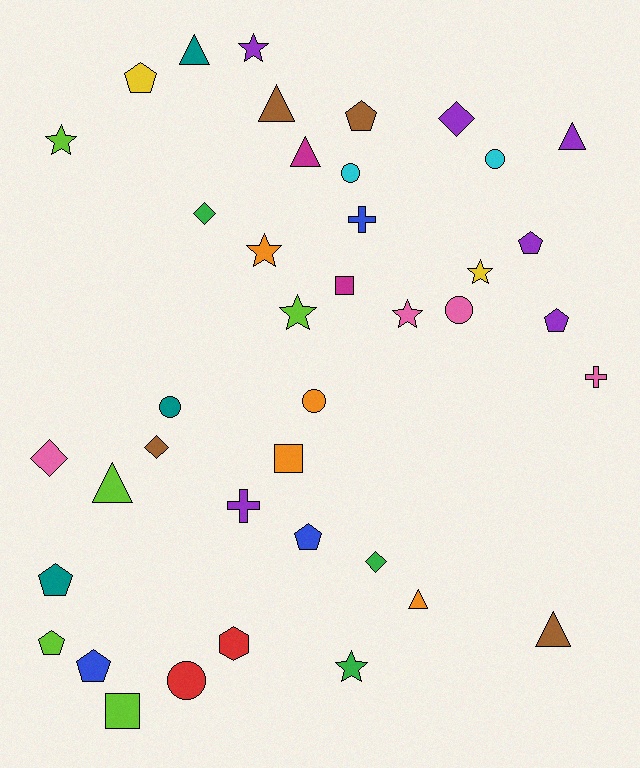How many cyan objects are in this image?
There are 2 cyan objects.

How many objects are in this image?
There are 40 objects.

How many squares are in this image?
There are 3 squares.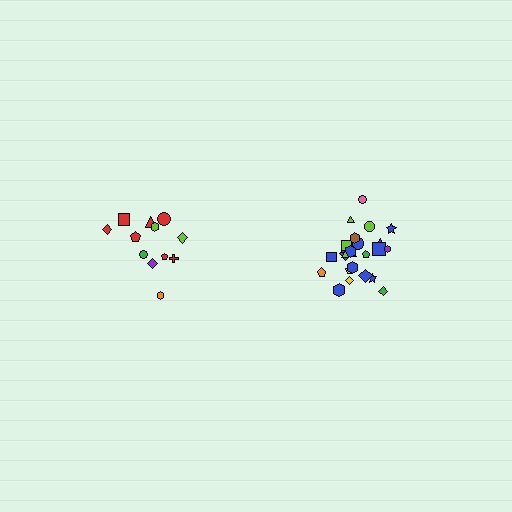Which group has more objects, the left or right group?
The right group.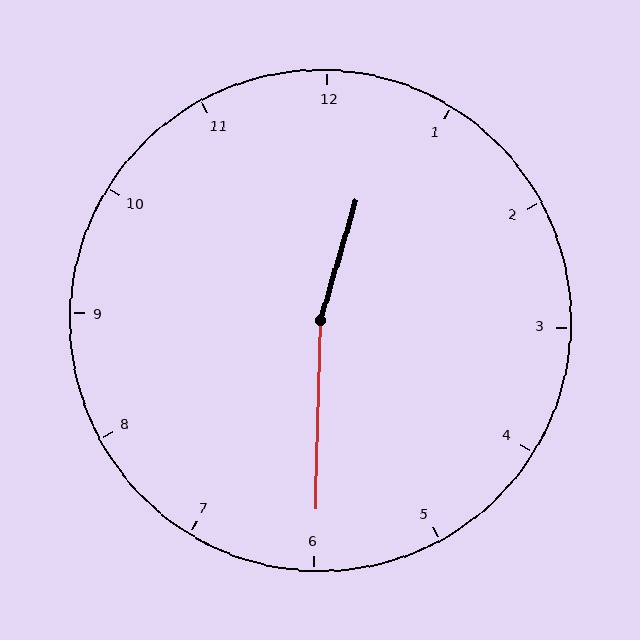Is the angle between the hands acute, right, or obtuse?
It is obtuse.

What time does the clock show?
12:30.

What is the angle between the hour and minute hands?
Approximately 165 degrees.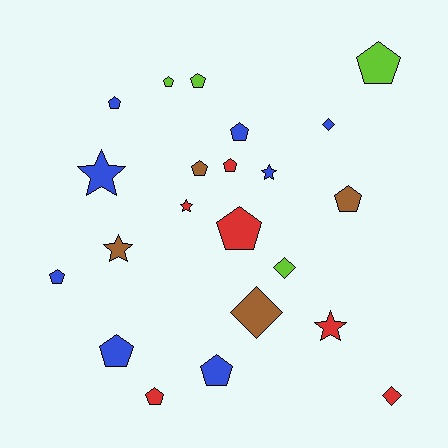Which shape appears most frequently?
Pentagon, with 13 objects.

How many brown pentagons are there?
There are 2 brown pentagons.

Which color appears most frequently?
Blue, with 8 objects.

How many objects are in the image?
There are 22 objects.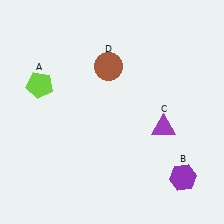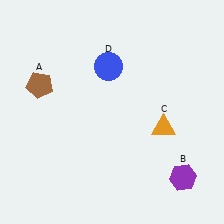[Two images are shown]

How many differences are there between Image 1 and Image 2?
There are 3 differences between the two images.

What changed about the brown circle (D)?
In Image 1, D is brown. In Image 2, it changed to blue.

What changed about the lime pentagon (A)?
In Image 1, A is lime. In Image 2, it changed to brown.